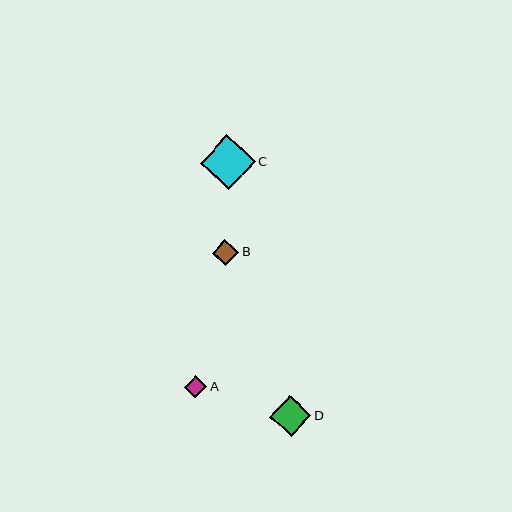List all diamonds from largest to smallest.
From largest to smallest: C, D, B, A.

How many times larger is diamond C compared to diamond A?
Diamond C is approximately 2.4 times the size of diamond A.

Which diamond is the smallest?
Diamond A is the smallest with a size of approximately 23 pixels.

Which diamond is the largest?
Diamond C is the largest with a size of approximately 54 pixels.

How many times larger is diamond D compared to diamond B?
Diamond D is approximately 1.6 times the size of diamond B.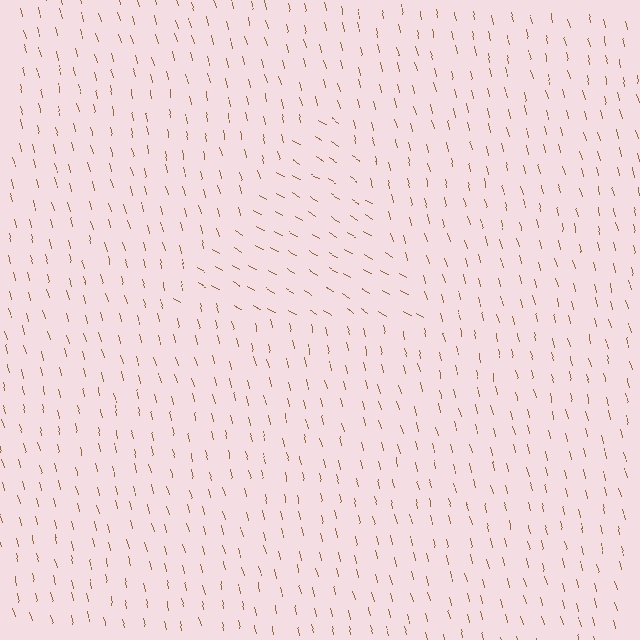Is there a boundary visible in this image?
Yes, there is a texture boundary formed by a change in line orientation.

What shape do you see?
I see a triangle.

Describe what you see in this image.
The image is filled with small brown line segments. A triangle region in the image has lines oriented differently from the surrounding lines, creating a visible texture boundary.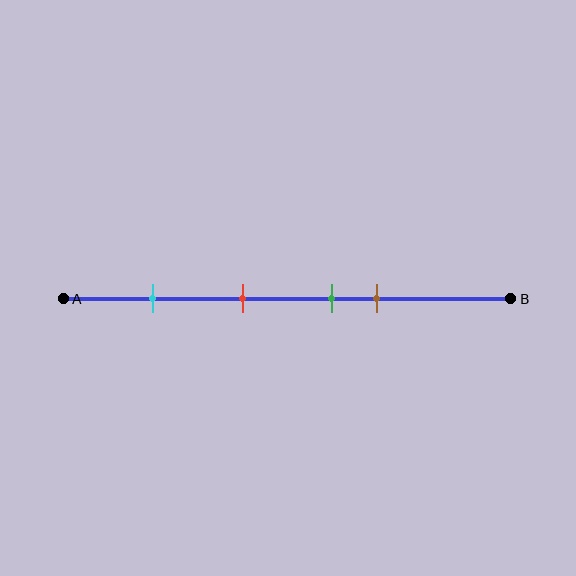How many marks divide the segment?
There are 4 marks dividing the segment.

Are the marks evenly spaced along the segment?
No, the marks are not evenly spaced.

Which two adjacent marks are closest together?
The green and brown marks are the closest adjacent pair.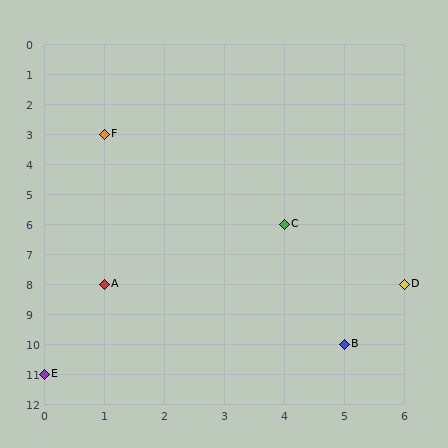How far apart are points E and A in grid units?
Points E and A are 1 column and 3 rows apart (about 3.2 grid units diagonally).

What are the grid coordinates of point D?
Point D is at grid coordinates (6, 8).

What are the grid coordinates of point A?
Point A is at grid coordinates (1, 8).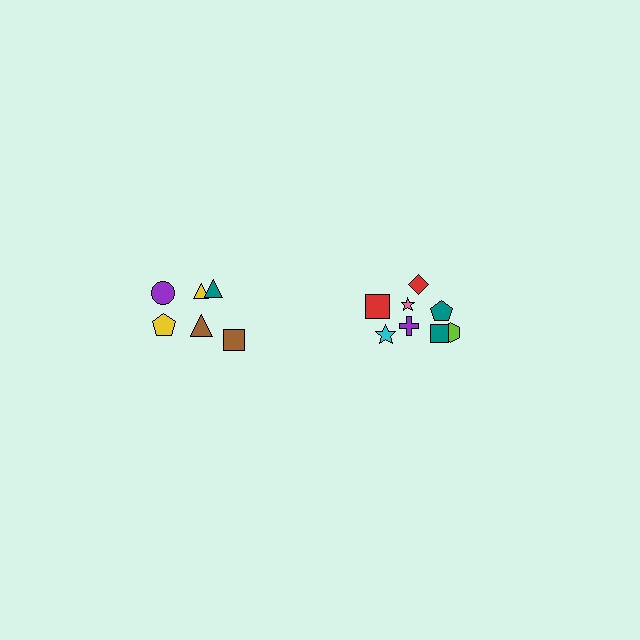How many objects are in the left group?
There are 6 objects.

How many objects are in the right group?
There are 8 objects.